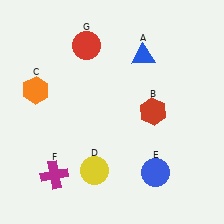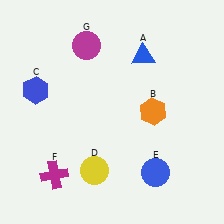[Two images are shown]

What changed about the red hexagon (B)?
In Image 1, B is red. In Image 2, it changed to orange.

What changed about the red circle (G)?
In Image 1, G is red. In Image 2, it changed to magenta.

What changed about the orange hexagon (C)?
In Image 1, C is orange. In Image 2, it changed to blue.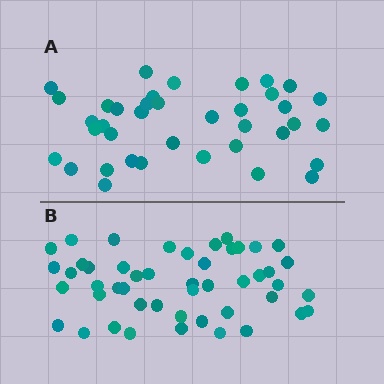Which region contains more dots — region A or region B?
Region B (the bottom region) has more dots.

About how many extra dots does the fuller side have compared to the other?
Region B has roughly 10 or so more dots than region A.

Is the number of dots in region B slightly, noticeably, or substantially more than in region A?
Region B has noticeably more, but not dramatically so. The ratio is roughly 1.3 to 1.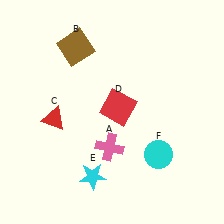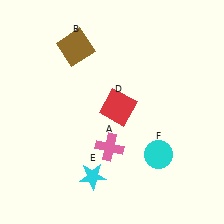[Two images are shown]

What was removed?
The red triangle (C) was removed in Image 2.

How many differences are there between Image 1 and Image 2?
There is 1 difference between the two images.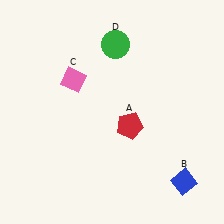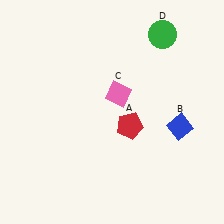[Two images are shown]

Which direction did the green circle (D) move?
The green circle (D) moved right.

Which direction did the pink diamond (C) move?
The pink diamond (C) moved right.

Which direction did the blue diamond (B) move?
The blue diamond (B) moved up.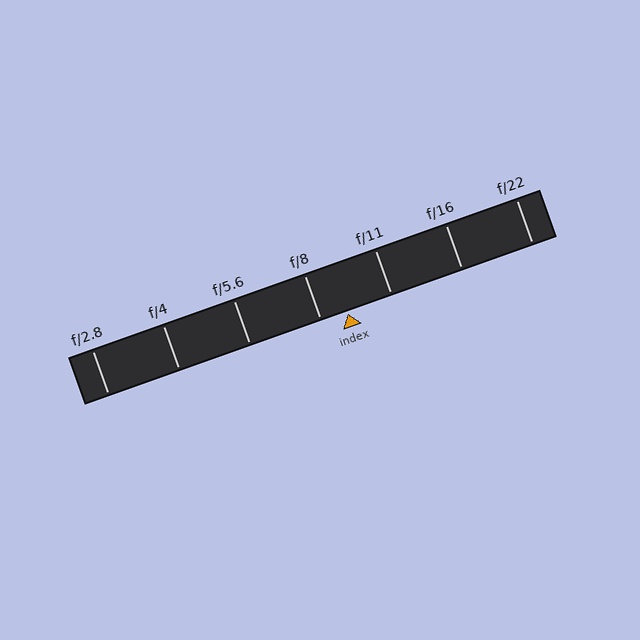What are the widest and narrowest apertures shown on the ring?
The widest aperture shown is f/2.8 and the narrowest is f/22.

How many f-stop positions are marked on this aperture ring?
There are 7 f-stop positions marked.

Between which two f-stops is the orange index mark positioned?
The index mark is between f/8 and f/11.